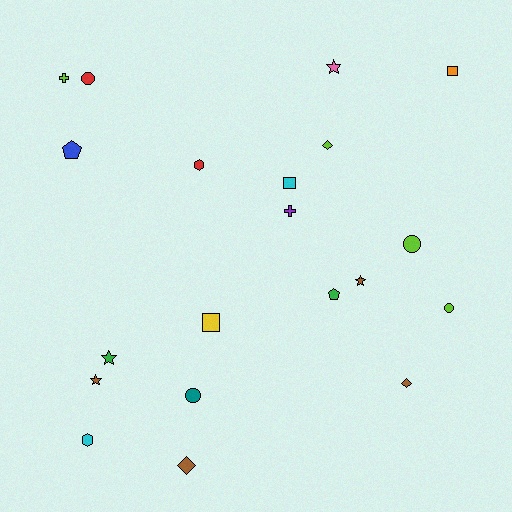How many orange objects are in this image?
There is 1 orange object.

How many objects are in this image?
There are 20 objects.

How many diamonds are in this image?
There are 3 diamonds.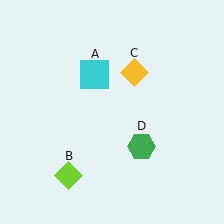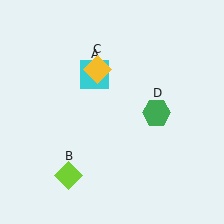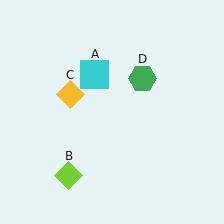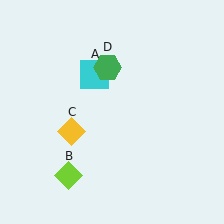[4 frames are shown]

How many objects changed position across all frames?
2 objects changed position: yellow diamond (object C), green hexagon (object D).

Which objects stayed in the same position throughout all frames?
Cyan square (object A) and lime diamond (object B) remained stationary.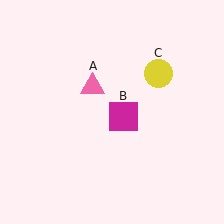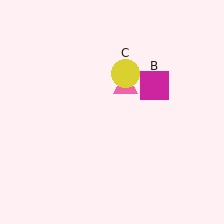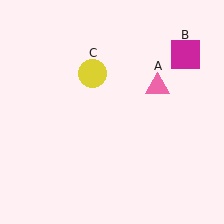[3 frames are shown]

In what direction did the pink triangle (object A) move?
The pink triangle (object A) moved right.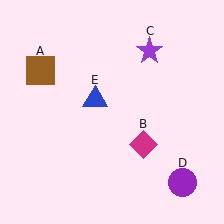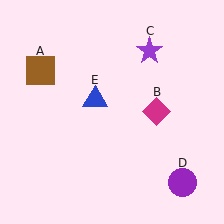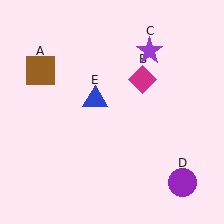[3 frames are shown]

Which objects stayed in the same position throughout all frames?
Brown square (object A) and purple star (object C) and purple circle (object D) and blue triangle (object E) remained stationary.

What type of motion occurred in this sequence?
The magenta diamond (object B) rotated counterclockwise around the center of the scene.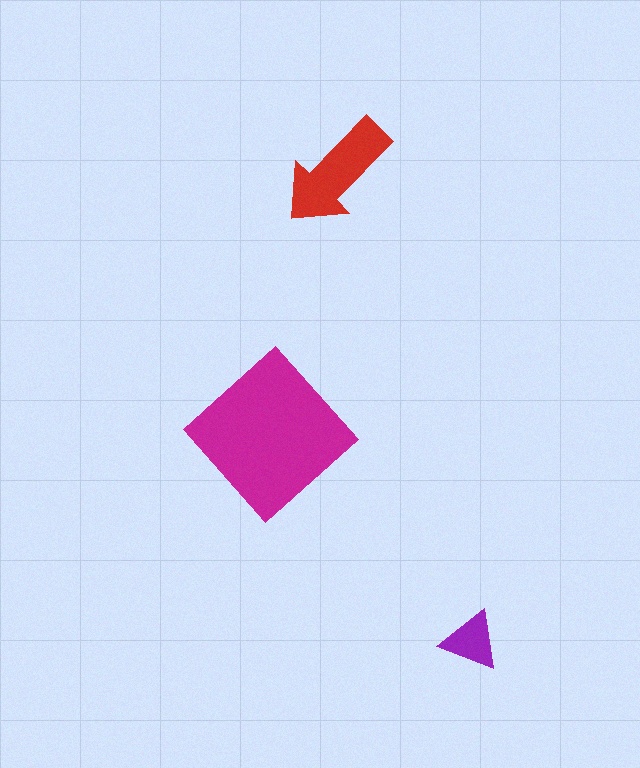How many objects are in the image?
There are 3 objects in the image.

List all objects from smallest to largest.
The purple triangle, the red arrow, the magenta diamond.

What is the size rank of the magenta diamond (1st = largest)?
1st.